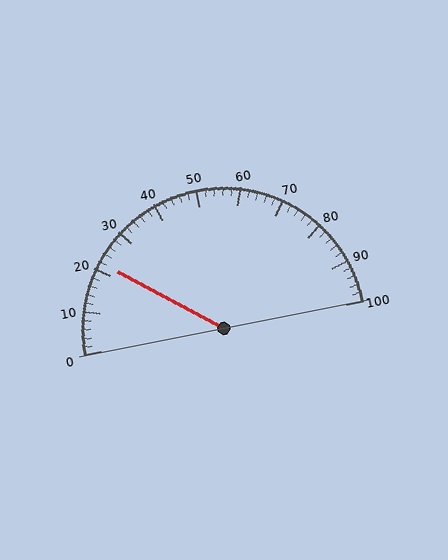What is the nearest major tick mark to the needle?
The nearest major tick mark is 20.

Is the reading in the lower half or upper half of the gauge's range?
The reading is in the lower half of the range (0 to 100).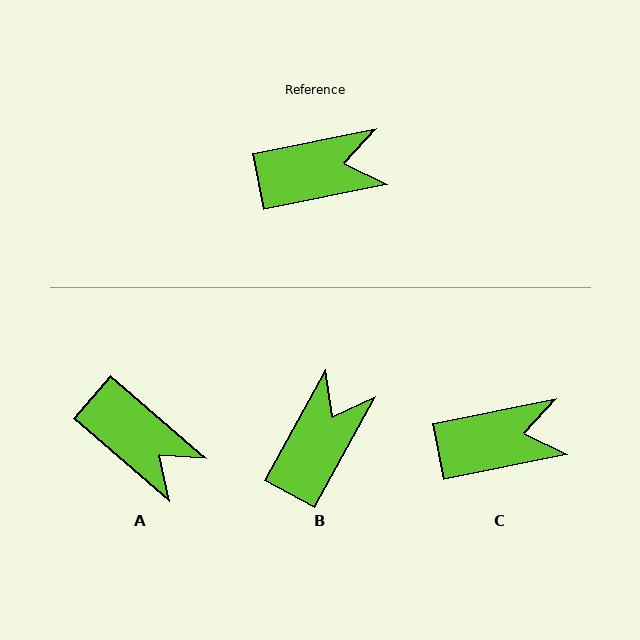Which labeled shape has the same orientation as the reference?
C.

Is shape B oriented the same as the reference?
No, it is off by about 50 degrees.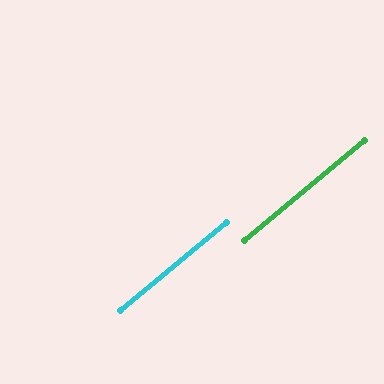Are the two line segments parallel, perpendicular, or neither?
Parallel — their directions differ by only 0.1°.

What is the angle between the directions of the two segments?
Approximately 0 degrees.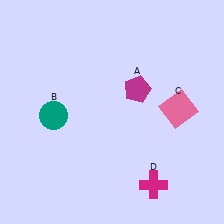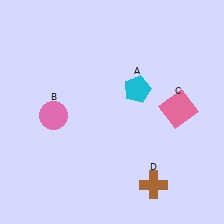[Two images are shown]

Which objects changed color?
A changed from magenta to cyan. B changed from teal to pink. D changed from magenta to brown.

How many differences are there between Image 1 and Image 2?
There are 3 differences between the two images.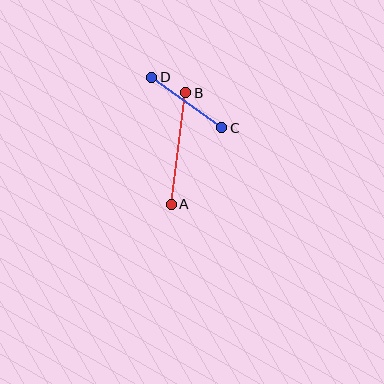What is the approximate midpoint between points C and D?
The midpoint is at approximately (187, 102) pixels.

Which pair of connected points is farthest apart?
Points A and B are farthest apart.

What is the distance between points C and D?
The distance is approximately 87 pixels.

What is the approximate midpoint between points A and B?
The midpoint is at approximately (178, 148) pixels.